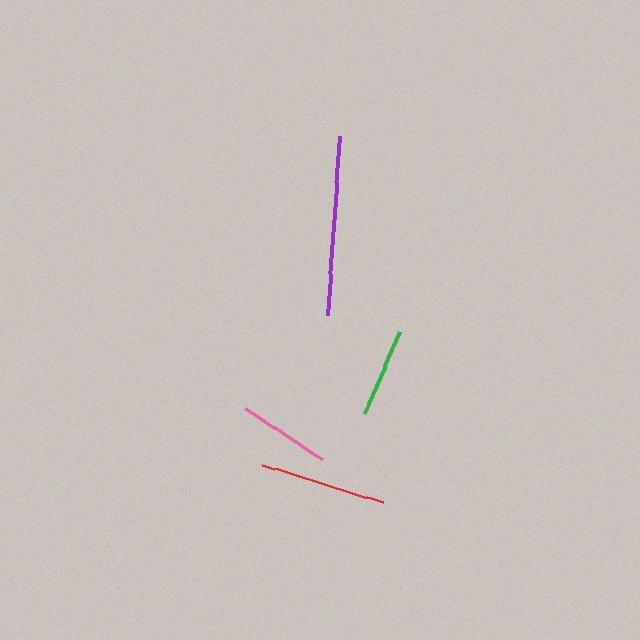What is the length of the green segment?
The green segment is approximately 89 pixels long.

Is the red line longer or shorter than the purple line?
The purple line is longer than the red line.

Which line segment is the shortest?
The green line is the shortest at approximately 89 pixels.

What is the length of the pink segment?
The pink segment is approximately 93 pixels long.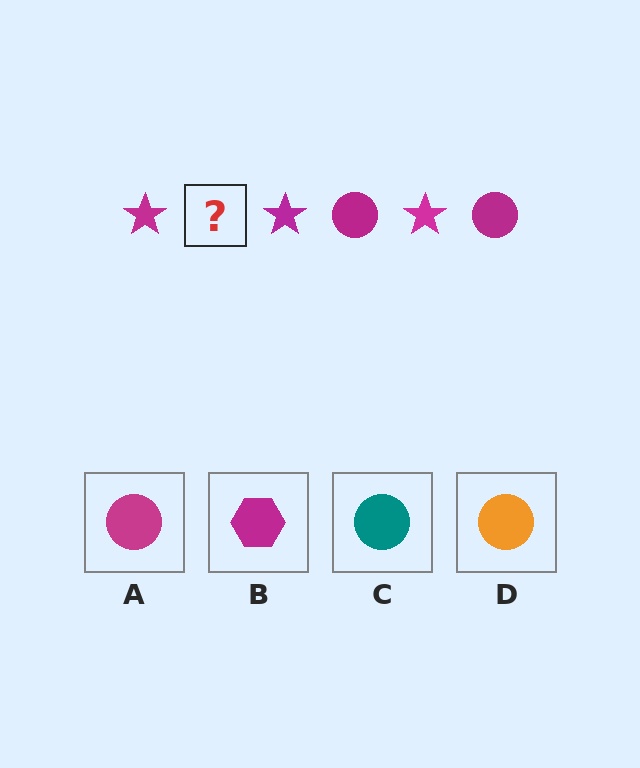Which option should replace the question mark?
Option A.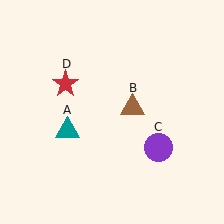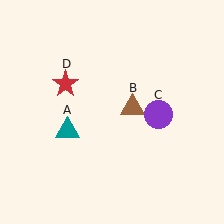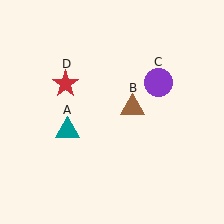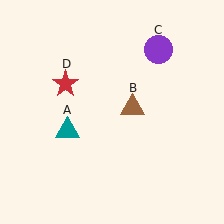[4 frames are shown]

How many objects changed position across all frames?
1 object changed position: purple circle (object C).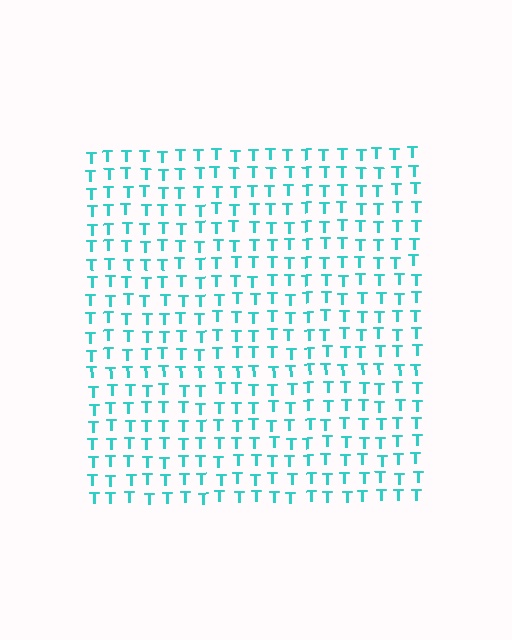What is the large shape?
The large shape is a square.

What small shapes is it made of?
It is made of small letter T's.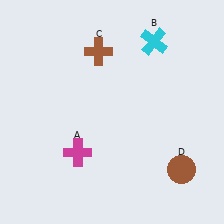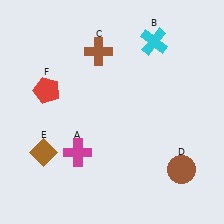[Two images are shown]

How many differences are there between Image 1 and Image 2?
There are 2 differences between the two images.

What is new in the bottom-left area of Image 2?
A brown diamond (E) was added in the bottom-left area of Image 2.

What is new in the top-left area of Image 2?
A red pentagon (F) was added in the top-left area of Image 2.